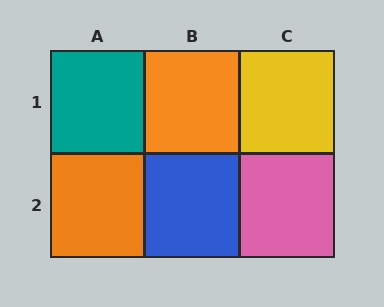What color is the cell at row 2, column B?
Blue.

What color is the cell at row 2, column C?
Pink.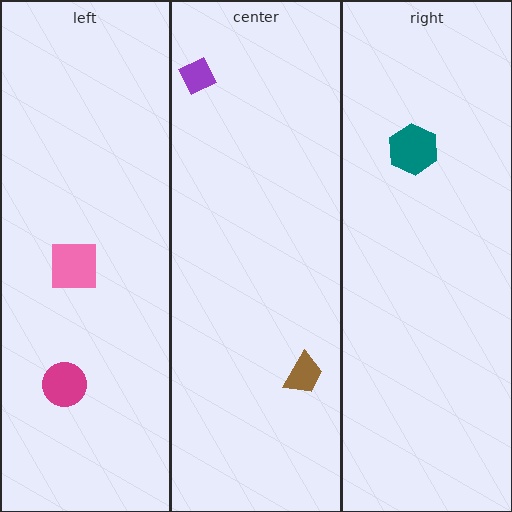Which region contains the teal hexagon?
The right region.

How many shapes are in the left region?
2.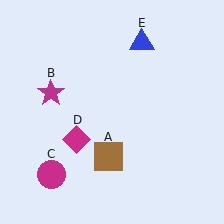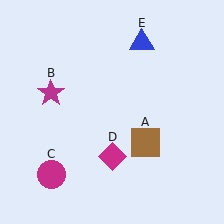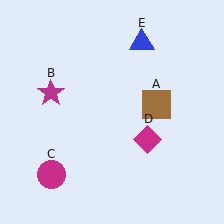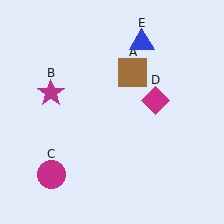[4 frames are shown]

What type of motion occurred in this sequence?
The brown square (object A), magenta diamond (object D) rotated counterclockwise around the center of the scene.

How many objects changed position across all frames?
2 objects changed position: brown square (object A), magenta diamond (object D).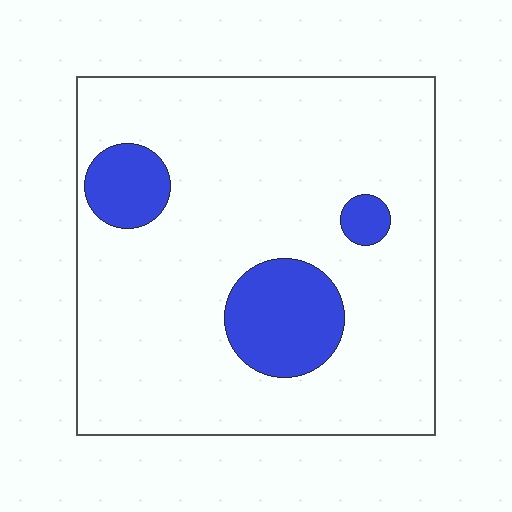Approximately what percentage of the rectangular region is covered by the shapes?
Approximately 15%.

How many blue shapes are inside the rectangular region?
3.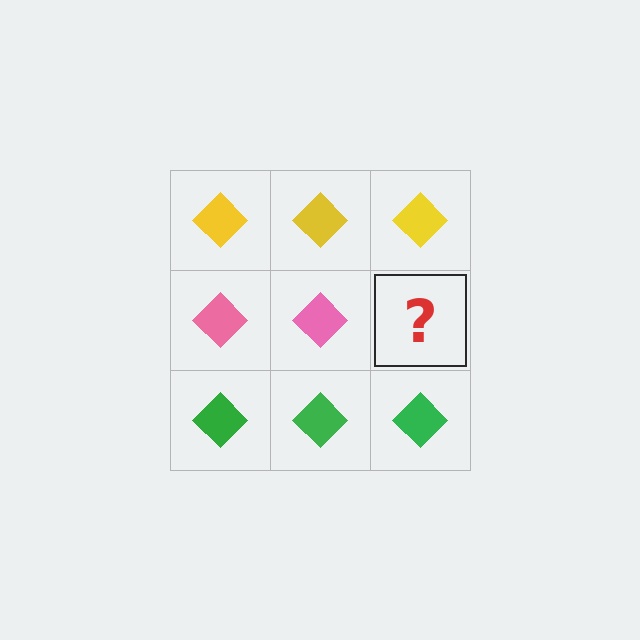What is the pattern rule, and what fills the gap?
The rule is that each row has a consistent color. The gap should be filled with a pink diamond.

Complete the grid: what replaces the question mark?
The question mark should be replaced with a pink diamond.